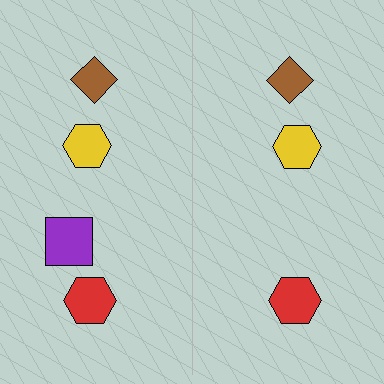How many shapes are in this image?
There are 7 shapes in this image.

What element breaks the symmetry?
A purple square is missing from the right side.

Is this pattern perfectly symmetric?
No, the pattern is not perfectly symmetric. A purple square is missing from the right side.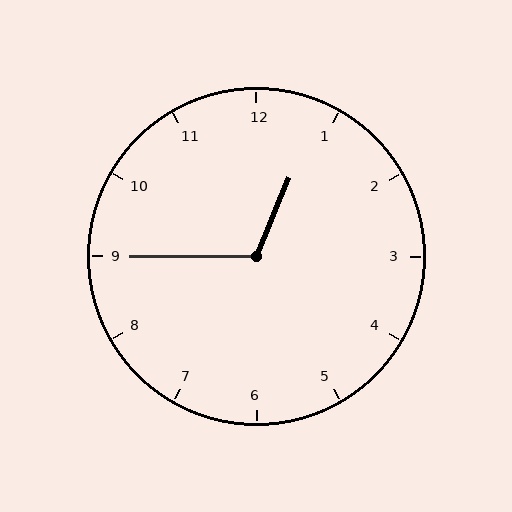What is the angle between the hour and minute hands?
Approximately 112 degrees.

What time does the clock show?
12:45.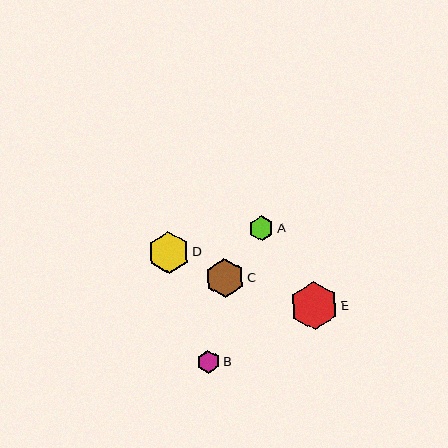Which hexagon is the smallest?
Hexagon B is the smallest with a size of approximately 23 pixels.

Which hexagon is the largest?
Hexagon E is the largest with a size of approximately 48 pixels.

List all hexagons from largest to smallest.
From largest to smallest: E, D, C, A, B.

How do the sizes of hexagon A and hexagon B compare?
Hexagon A and hexagon B are approximately the same size.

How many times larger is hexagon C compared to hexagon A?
Hexagon C is approximately 1.6 times the size of hexagon A.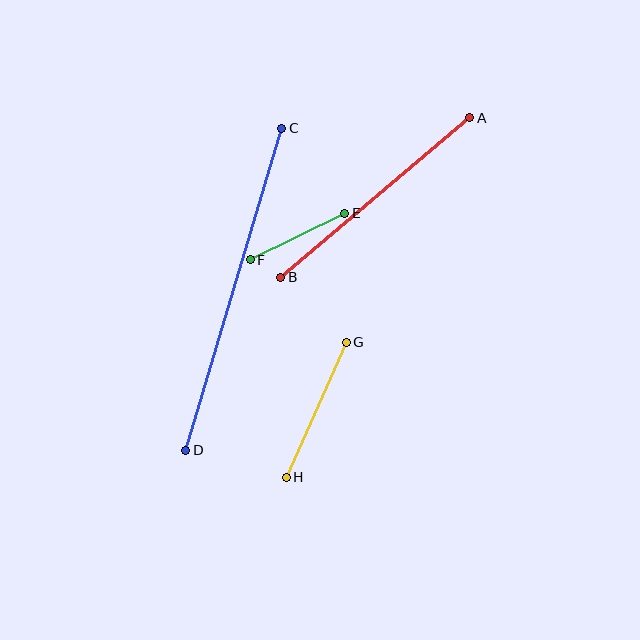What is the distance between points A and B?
The distance is approximately 247 pixels.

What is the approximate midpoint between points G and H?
The midpoint is at approximately (316, 410) pixels.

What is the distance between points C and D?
The distance is approximately 336 pixels.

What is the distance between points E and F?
The distance is approximately 105 pixels.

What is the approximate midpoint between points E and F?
The midpoint is at approximately (298, 236) pixels.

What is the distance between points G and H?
The distance is approximately 148 pixels.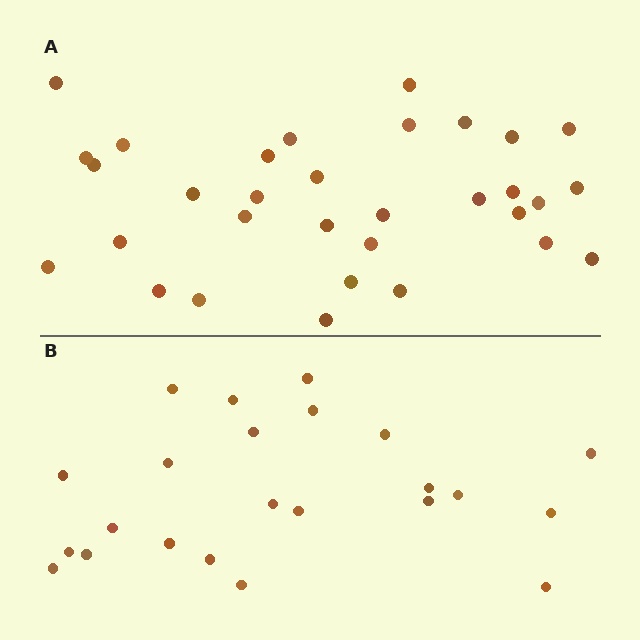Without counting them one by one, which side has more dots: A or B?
Region A (the top region) has more dots.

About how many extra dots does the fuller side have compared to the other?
Region A has roughly 8 or so more dots than region B.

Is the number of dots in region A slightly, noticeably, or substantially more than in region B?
Region A has noticeably more, but not dramatically so. The ratio is roughly 1.4 to 1.